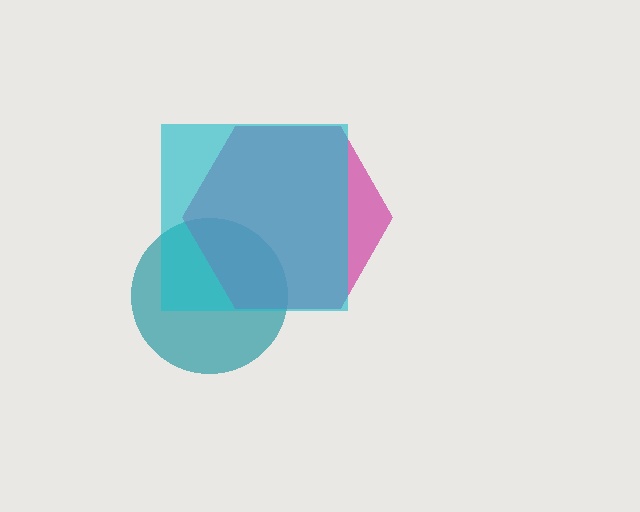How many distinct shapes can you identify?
There are 3 distinct shapes: a teal circle, a magenta hexagon, a cyan square.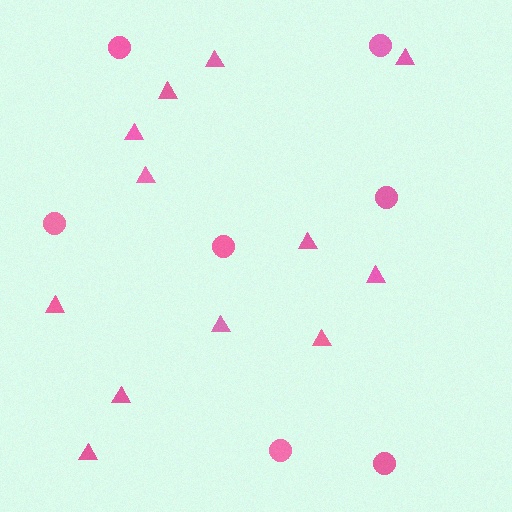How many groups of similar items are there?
There are 2 groups: one group of circles (7) and one group of triangles (12).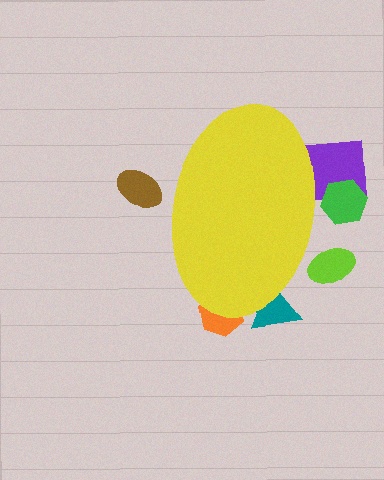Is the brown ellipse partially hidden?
Yes, the brown ellipse is partially hidden behind the yellow ellipse.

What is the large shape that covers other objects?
A yellow ellipse.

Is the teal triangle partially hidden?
Yes, the teal triangle is partially hidden behind the yellow ellipse.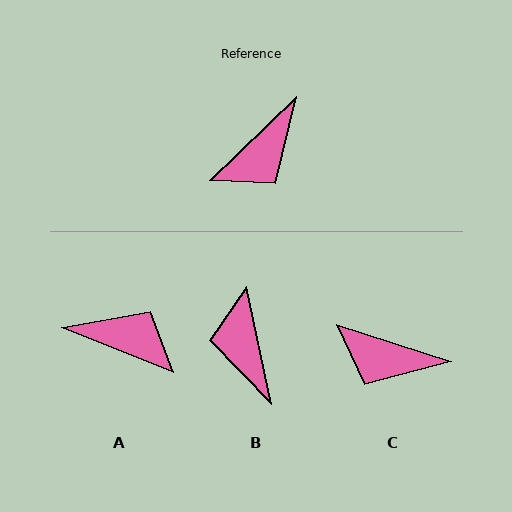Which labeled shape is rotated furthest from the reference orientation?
B, about 122 degrees away.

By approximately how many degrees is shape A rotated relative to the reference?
Approximately 114 degrees counter-clockwise.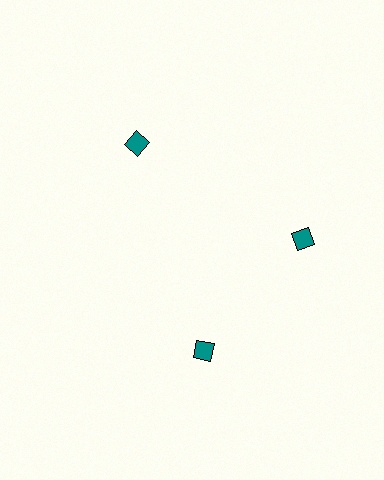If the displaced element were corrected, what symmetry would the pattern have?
It would have 3-fold rotational symmetry — the pattern would map onto itself every 120 degrees.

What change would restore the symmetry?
The symmetry would be restored by rotating it back into even spacing with its neighbors so that all 3 diamonds sit at equal angles and equal distance from the center.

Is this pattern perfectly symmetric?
No. The 3 teal diamonds are arranged in a ring, but one element near the 7 o'clock position is rotated out of alignment along the ring, breaking the 3-fold rotational symmetry.